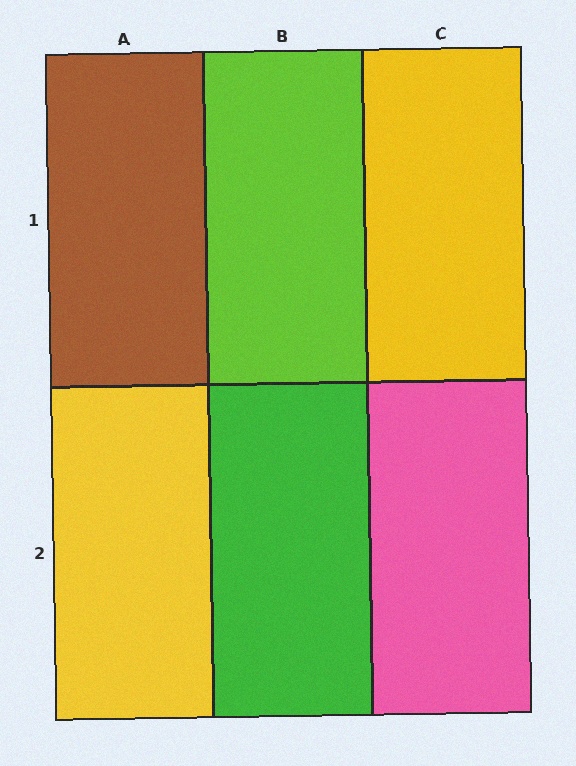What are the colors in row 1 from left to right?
Brown, lime, yellow.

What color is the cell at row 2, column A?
Yellow.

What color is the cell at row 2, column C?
Pink.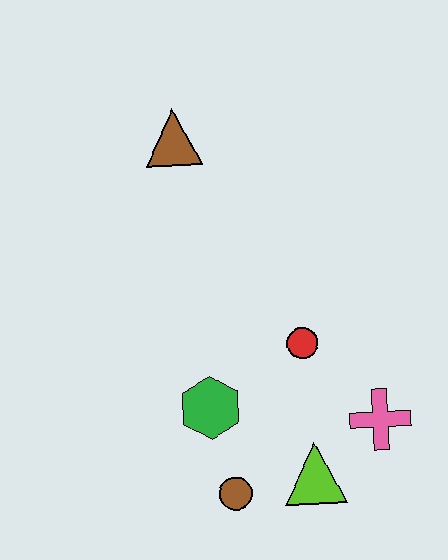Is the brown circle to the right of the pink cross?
No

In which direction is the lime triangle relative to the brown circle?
The lime triangle is to the right of the brown circle.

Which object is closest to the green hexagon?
The brown circle is closest to the green hexagon.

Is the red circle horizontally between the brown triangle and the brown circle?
No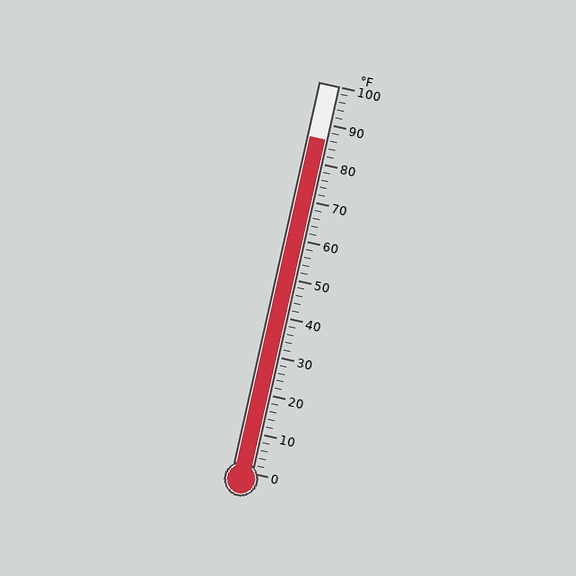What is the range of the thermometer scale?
The thermometer scale ranges from 0°F to 100°F.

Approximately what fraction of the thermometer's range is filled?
The thermometer is filled to approximately 85% of its range.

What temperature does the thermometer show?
The thermometer shows approximately 86°F.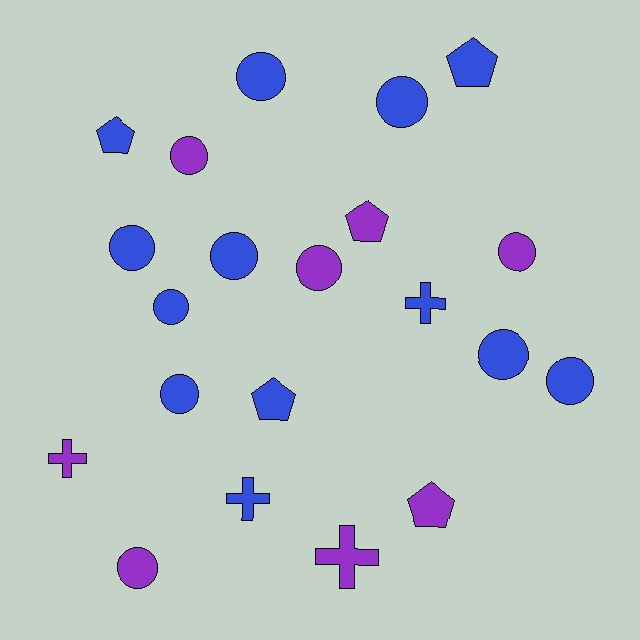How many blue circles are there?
There are 8 blue circles.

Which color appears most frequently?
Blue, with 13 objects.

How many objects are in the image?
There are 21 objects.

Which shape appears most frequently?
Circle, with 12 objects.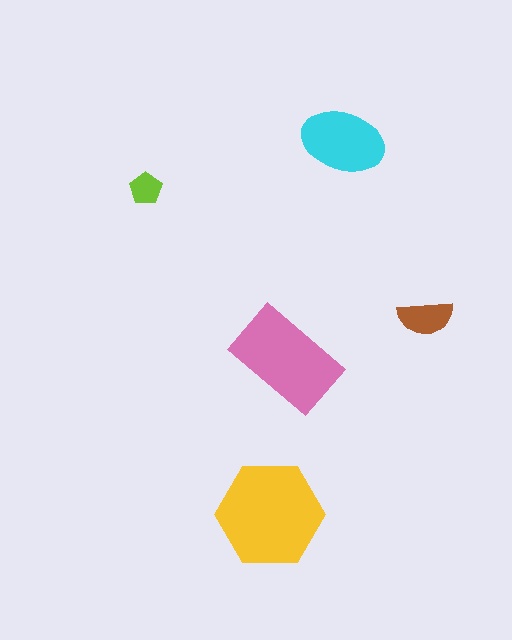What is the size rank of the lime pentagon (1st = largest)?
5th.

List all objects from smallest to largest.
The lime pentagon, the brown semicircle, the cyan ellipse, the pink rectangle, the yellow hexagon.